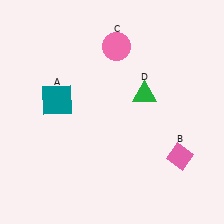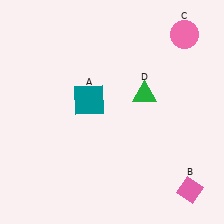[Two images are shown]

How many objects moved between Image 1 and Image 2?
3 objects moved between the two images.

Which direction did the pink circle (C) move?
The pink circle (C) moved right.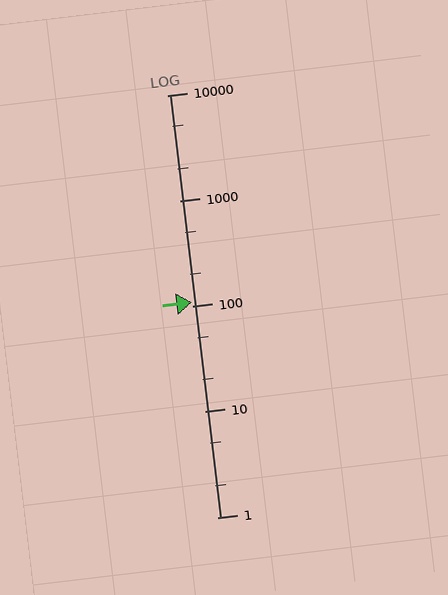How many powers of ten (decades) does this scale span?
The scale spans 4 decades, from 1 to 10000.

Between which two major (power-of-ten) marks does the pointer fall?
The pointer is between 100 and 1000.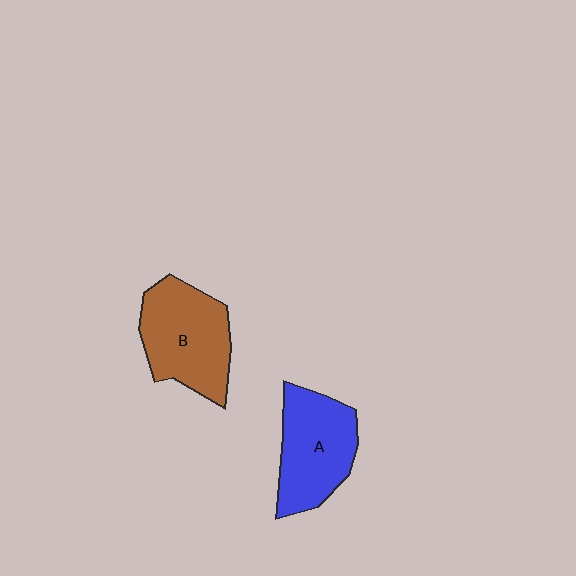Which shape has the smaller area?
Shape A (blue).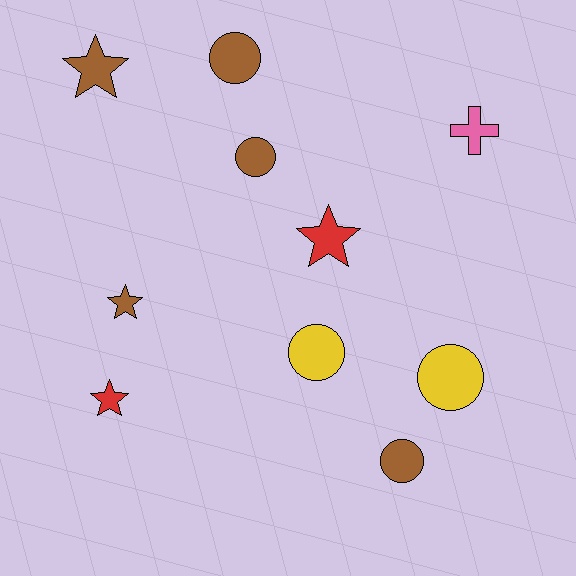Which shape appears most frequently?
Circle, with 5 objects.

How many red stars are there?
There are 2 red stars.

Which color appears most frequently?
Brown, with 5 objects.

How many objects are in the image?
There are 10 objects.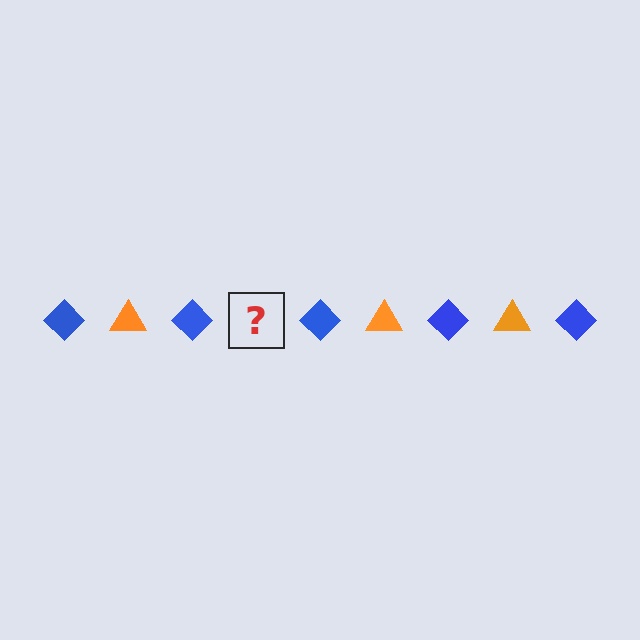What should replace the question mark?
The question mark should be replaced with an orange triangle.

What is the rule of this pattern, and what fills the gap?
The rule is that the pattern alternates between blue diamond and orange triangle. The gap should be filled with an orange triangle.